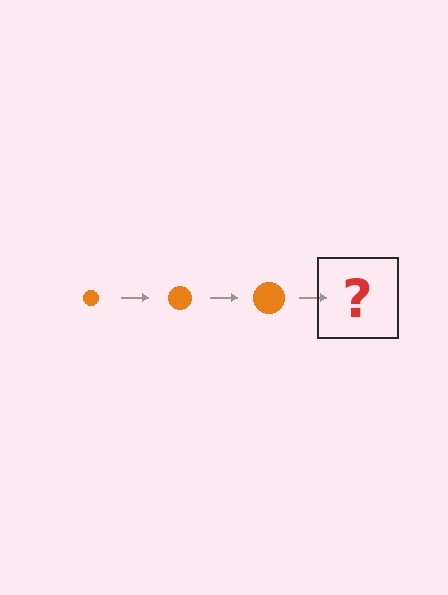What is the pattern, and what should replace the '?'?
The pattern is that the circle gets progressively larger each step. The '?' should be an orange circle, larger than the previous one.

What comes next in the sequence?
The next element should be an orange circle, larger than the previous one.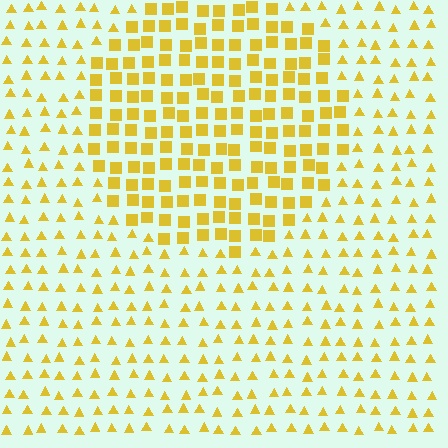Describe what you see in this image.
The image is filled with small yellow elements arranged in a uniform grid. A circle-shaped region contains squares, while the surrounding area contains triangles. The boundary is defined purely by the change in element shape.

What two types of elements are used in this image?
The image uses squares inside the circle region and triangles outside it.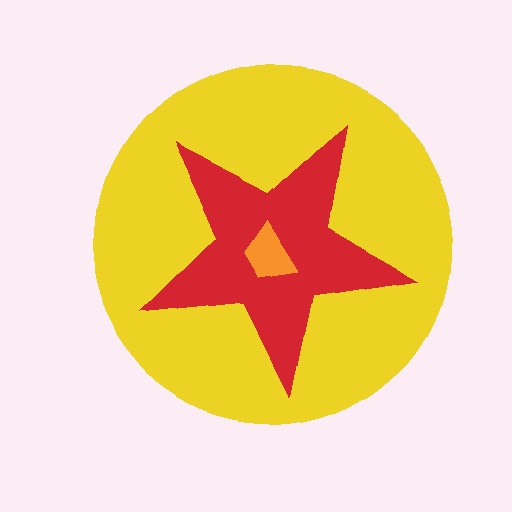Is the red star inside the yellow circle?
Yes.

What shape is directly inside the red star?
The orange trapezoid.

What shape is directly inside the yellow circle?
The red star.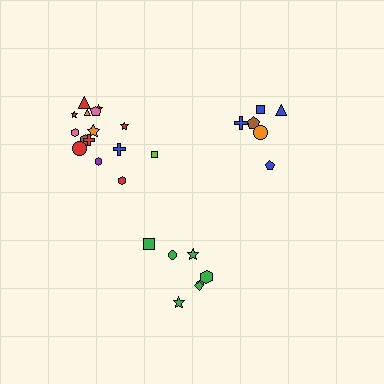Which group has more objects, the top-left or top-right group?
The top-left group.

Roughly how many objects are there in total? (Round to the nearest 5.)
Roughly 30 objects in total.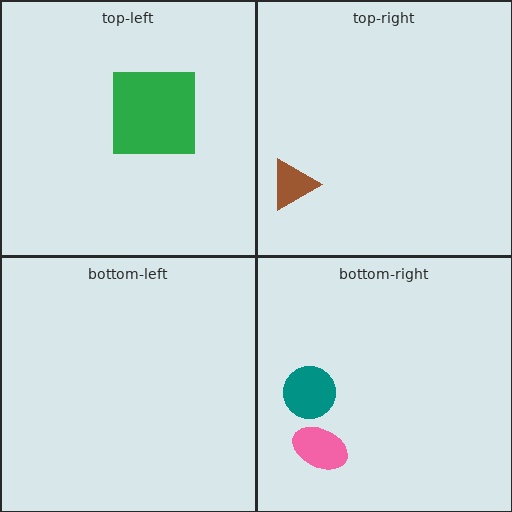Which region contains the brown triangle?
The top-right region.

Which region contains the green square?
The top-left region.